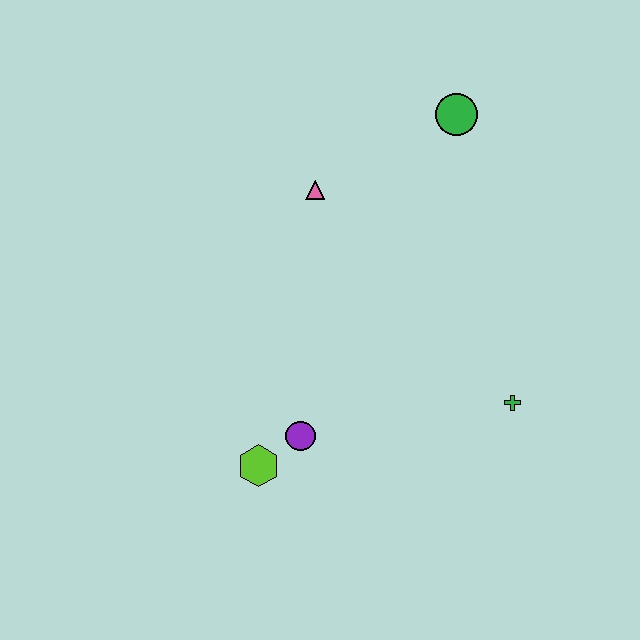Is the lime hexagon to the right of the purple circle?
No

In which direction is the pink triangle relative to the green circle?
The pink triangle is to the left of the green circle.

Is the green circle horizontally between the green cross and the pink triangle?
Yes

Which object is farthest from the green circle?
The lime hexagon is farthest from the green circle.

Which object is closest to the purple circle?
The lime hexagon is closest to the purple circle.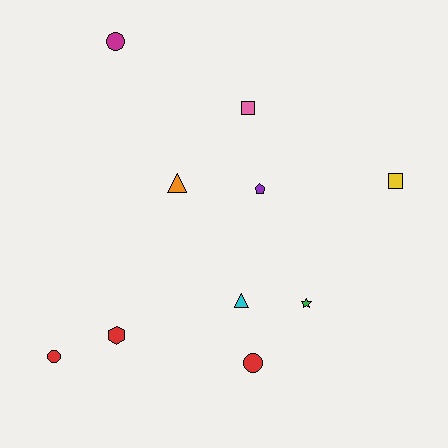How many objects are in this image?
There are 10 objects.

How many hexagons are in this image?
There is 1 hexagon.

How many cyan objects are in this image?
There is 1 cyan object.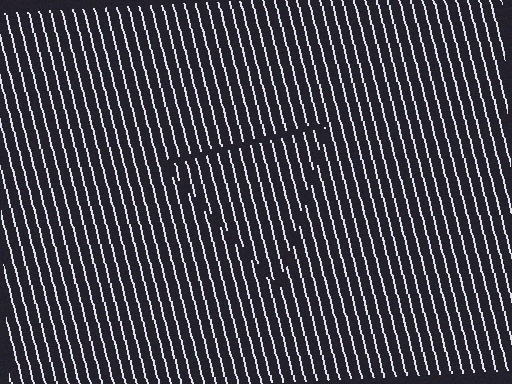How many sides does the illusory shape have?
3 sides — the line-ends trace a triangle.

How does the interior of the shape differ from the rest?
The interior of the shape contains the same grating, shifted by half a period — the contour is defined by the phase discontinuity where line-ends from the inner and outer gratings abut.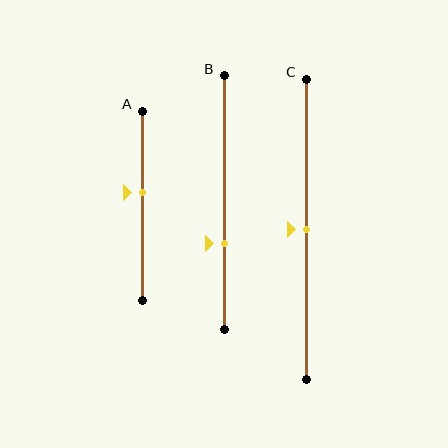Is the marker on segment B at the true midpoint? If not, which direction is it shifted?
No, the marker on segment B is shifted downward by about 16% of the segment length.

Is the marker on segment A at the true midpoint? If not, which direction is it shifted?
No, the marker on segment A is shifted upward by about 7% of the segment length.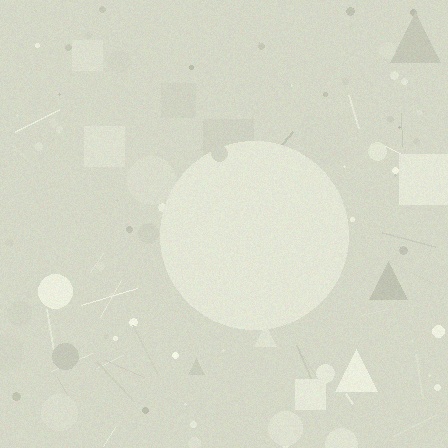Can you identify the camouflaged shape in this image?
The camouflaged shape is a circle.